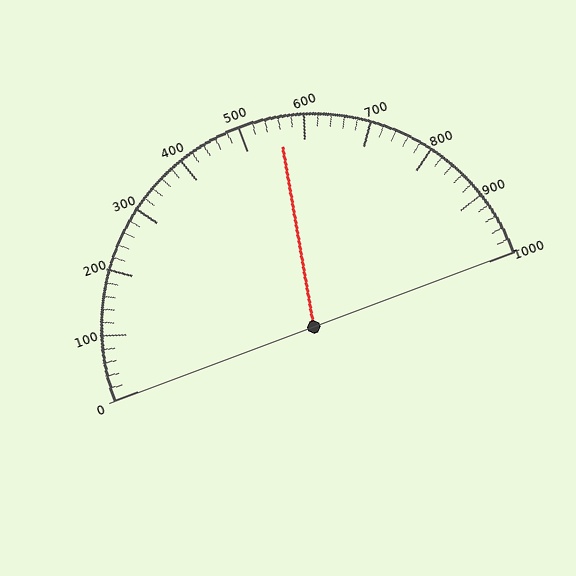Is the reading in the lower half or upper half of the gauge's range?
The reading is in the upper half of the range (0 to 1000).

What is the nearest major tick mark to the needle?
The nearest major tick mark is 600.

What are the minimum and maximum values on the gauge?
The gauge ranges from 0 to 1000.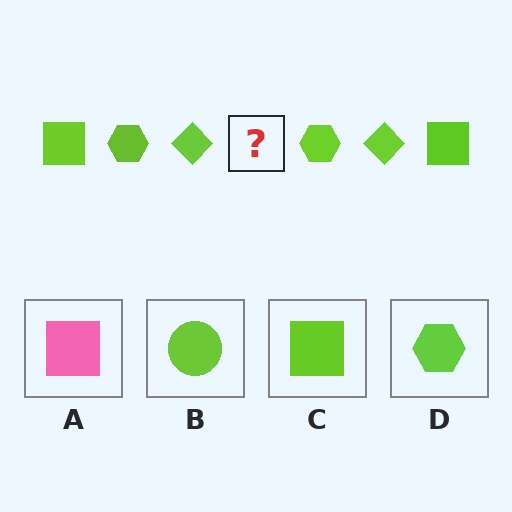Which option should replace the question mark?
Option C.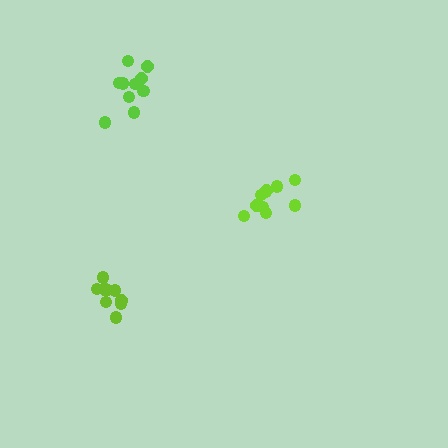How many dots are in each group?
Group 1: 9 dots, Group 2: 10 dots, Group 3: 10 dots (29 total).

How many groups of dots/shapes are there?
There are 3 groups.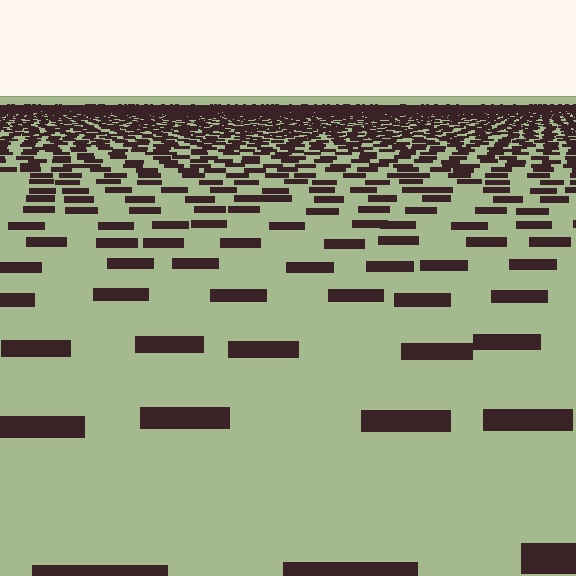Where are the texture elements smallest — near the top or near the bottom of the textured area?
Near the top.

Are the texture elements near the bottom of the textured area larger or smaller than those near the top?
Larger. Near the bottom, elements are closer to the viewer and appear at a bigger on-screen size.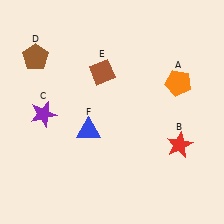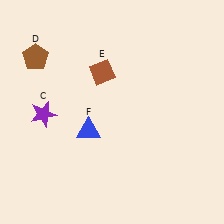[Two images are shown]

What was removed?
The red star (B), the orange pentagon (A) were removed in Image 2.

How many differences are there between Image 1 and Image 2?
There are 2 differences between the two images.